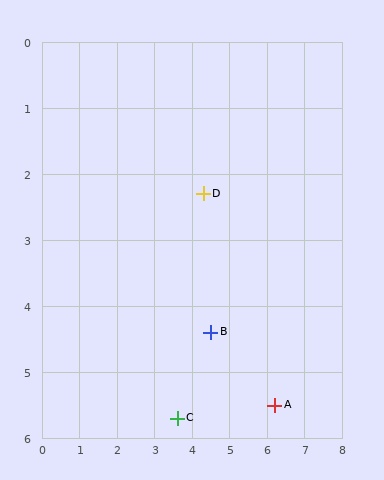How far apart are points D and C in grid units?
Points D and C are about 3.5 grid units apart.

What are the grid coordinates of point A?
Point A is at approximately (6.2, 5.5).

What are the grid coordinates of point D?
Point D is at approximately (4.3, 2.3).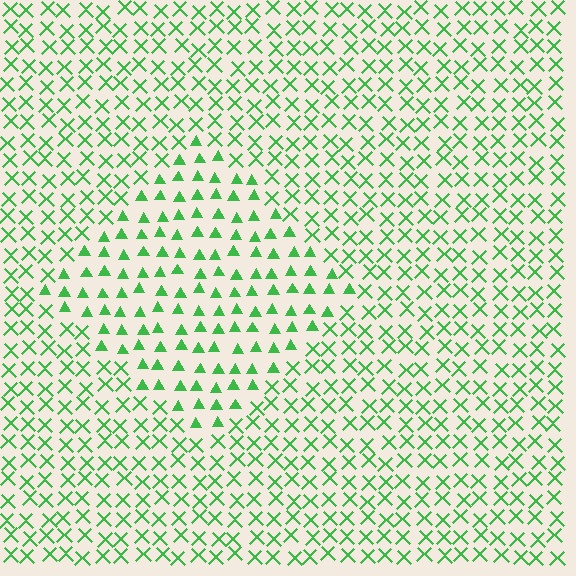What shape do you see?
I see a diamond.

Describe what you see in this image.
The image is filled with small green elements arranged in a uniform grid. A diamond-shaped region contains triangles, while the surrounding area contains X marks. The boundary is defined purely by the change in element shape.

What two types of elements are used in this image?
The image uses triangles inside the diamond region and X marks outside it.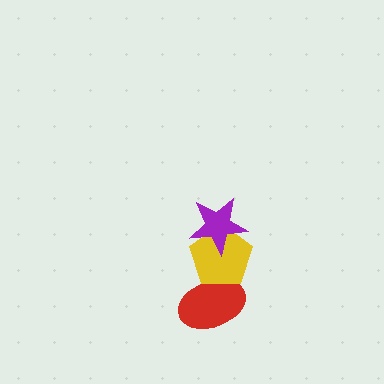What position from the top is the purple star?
The purple star is 1st from the top.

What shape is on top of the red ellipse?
The yellow pentagon is on top of the red ellipse.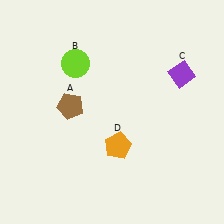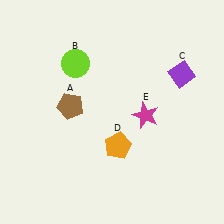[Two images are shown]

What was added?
A magenta star (E) was added in Image 2.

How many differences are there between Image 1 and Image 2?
There is 1 difference between the two images.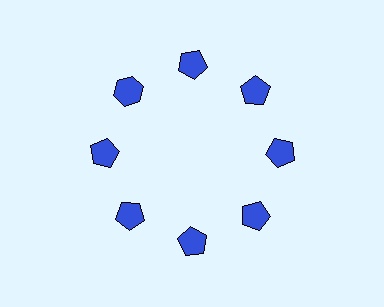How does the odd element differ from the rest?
It has a different shape: hexagon instead of pentagon.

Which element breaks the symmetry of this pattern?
The blue hexagon at roughly the 10 o'clock position breaks the symmetry. All other shapes are blue pentagons.